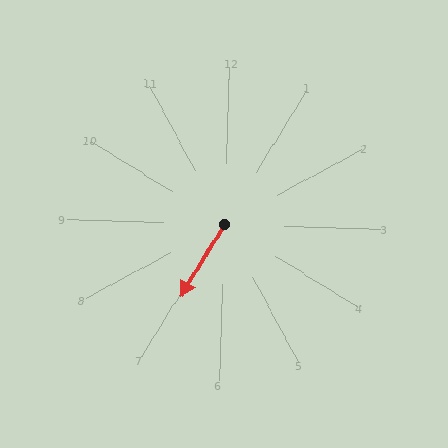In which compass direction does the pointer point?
Southwest.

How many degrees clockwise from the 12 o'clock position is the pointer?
Approximately 210 degrees.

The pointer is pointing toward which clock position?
Roughly 7 o'clock.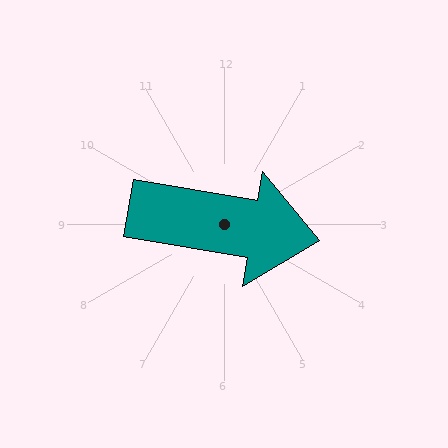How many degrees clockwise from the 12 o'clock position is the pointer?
Approximately 100 degrees.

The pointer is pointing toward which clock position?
Roughly 3 o'clock.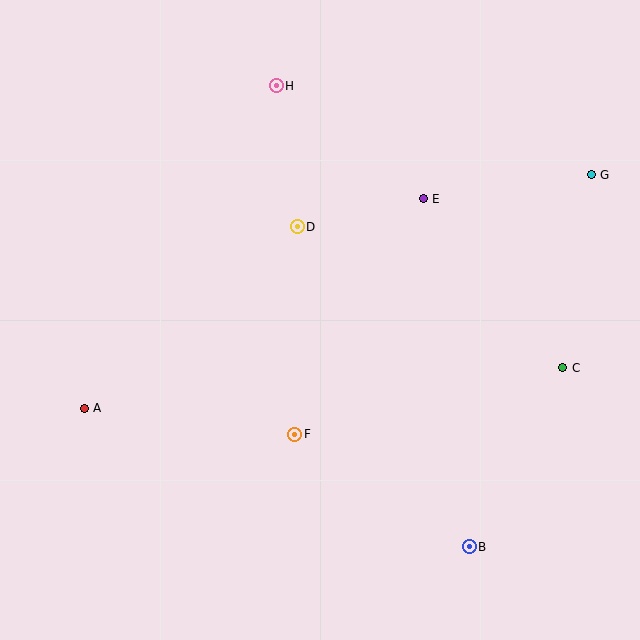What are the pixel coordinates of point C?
Point C is at (563, 368).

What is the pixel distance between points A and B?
The distance between A and B is 409 pixels.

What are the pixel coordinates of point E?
Point E is at (423, 199).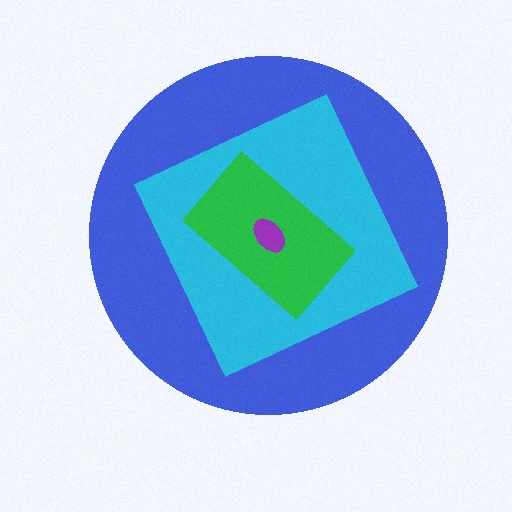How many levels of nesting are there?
4.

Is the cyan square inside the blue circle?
Yes.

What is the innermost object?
The purple ellipse.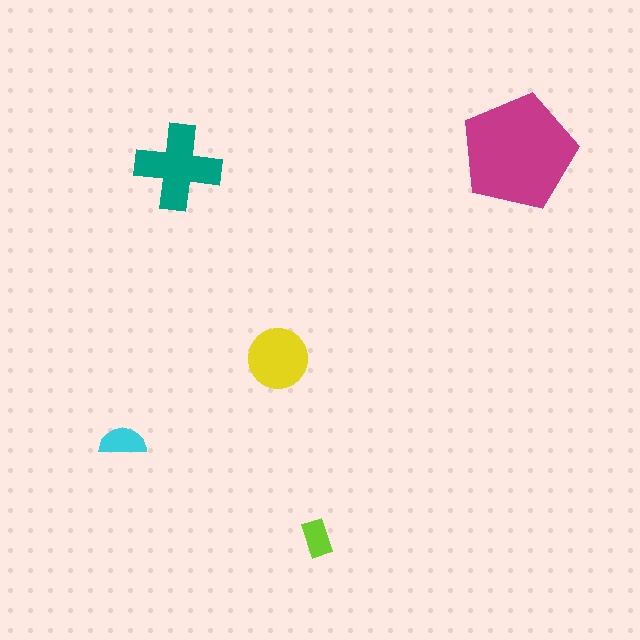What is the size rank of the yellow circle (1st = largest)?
3rd.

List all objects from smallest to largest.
The lime rectangle, the cyan semicircle, the yellow circle, the teal cross, the magenta pentagon.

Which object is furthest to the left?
The cyan semicircle is leftmost.